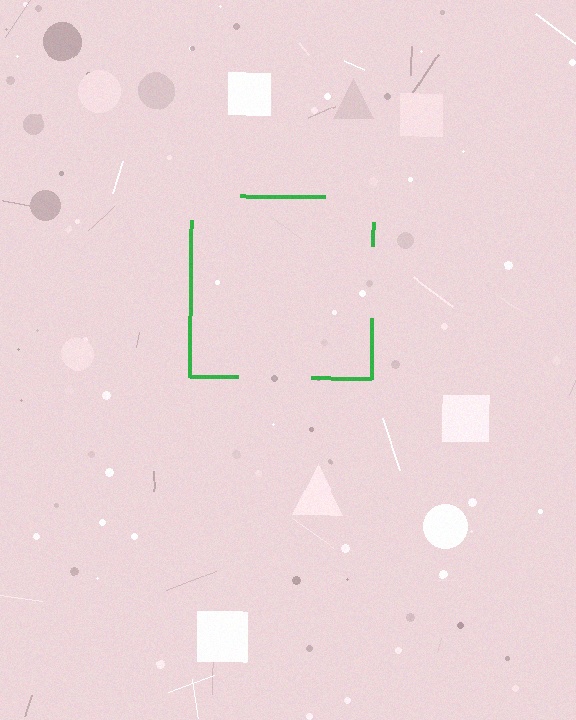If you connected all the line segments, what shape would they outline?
They would outline a square.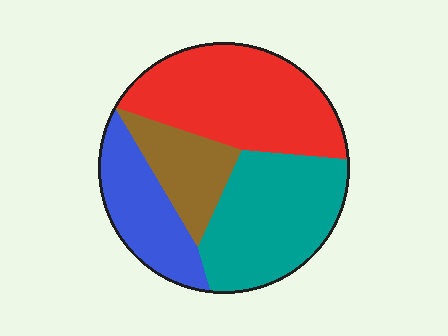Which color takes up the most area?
Red, at roughly 35%.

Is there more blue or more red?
Red.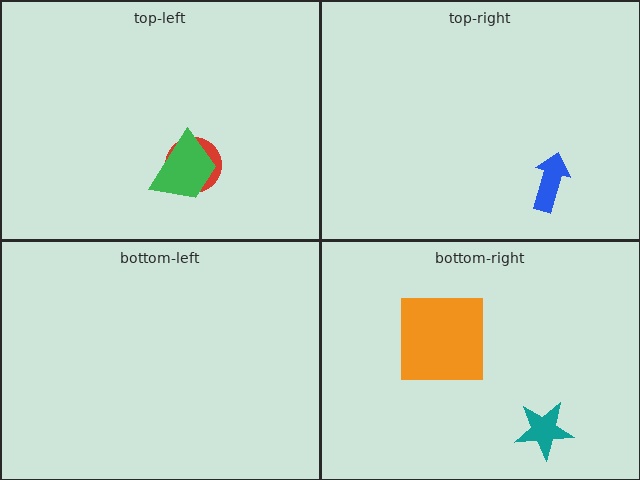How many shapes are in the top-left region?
2.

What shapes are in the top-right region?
The blue arrow.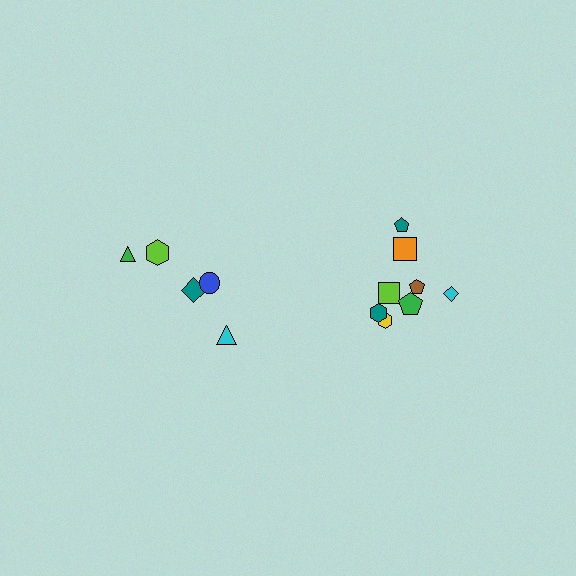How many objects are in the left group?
There are 5 objects.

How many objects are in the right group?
There are 8 objects.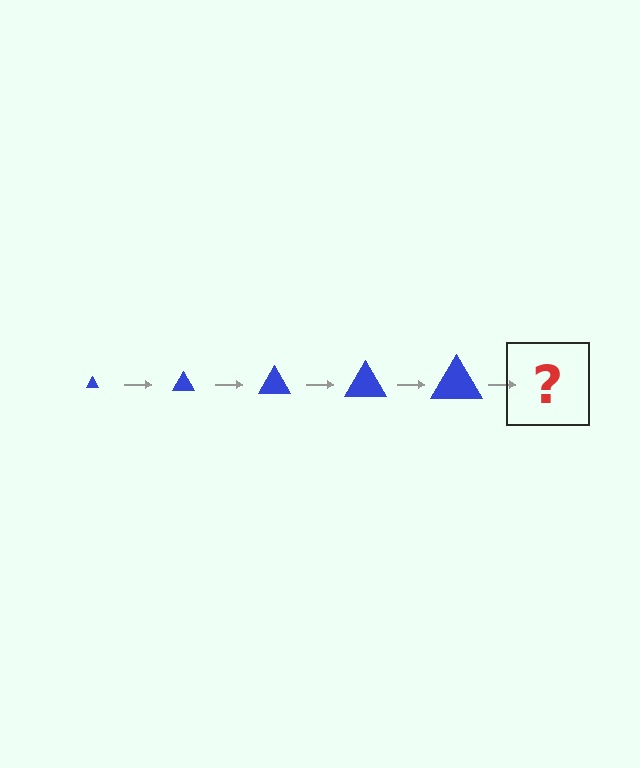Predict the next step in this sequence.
The next step is a blue triangle, larger than the previous one.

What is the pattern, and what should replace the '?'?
The pattern is that the triangle gets progressively larger each step. The '?' should be a blue triangle, larger than the previous one.